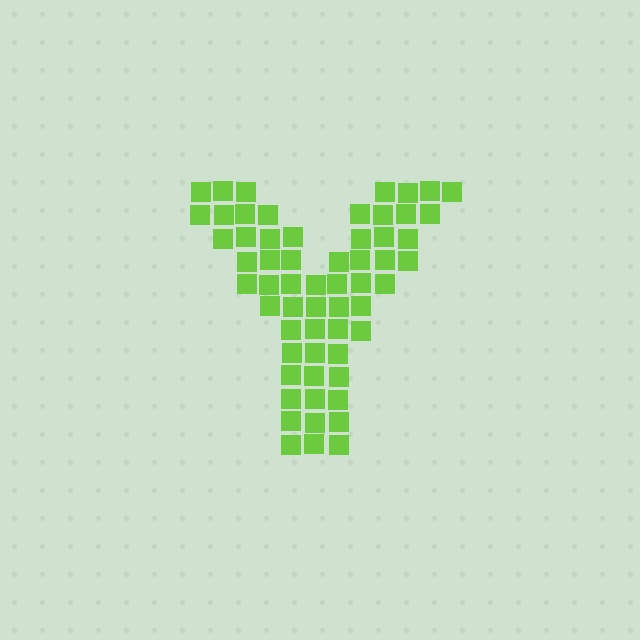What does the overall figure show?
The overall figure shows the letter Y.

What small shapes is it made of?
It is made of small squares.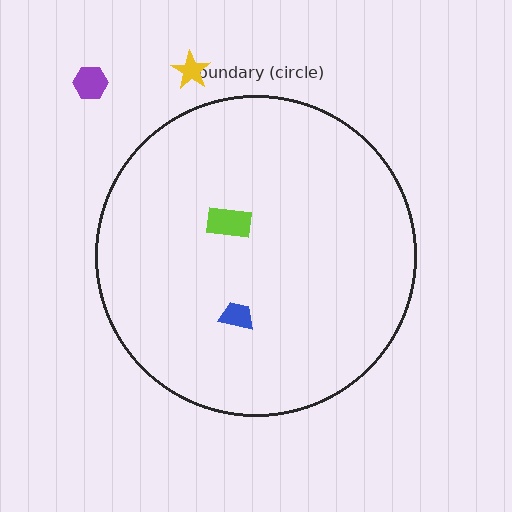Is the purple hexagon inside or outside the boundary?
Outside.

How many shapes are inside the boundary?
2 inside, 2 outside.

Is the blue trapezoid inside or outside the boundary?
Inside.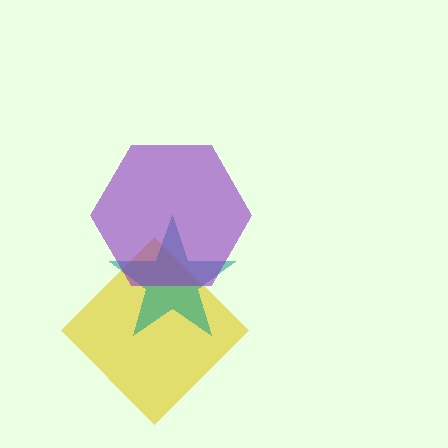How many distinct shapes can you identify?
There are 3 distinct shapes: a yellow diamond, a teal star, a purple hexagon.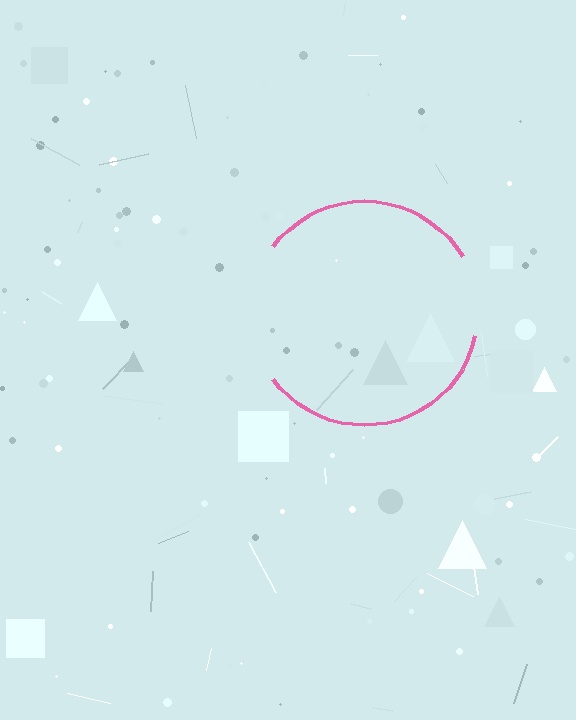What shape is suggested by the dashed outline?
The dashed outline suggests a circle.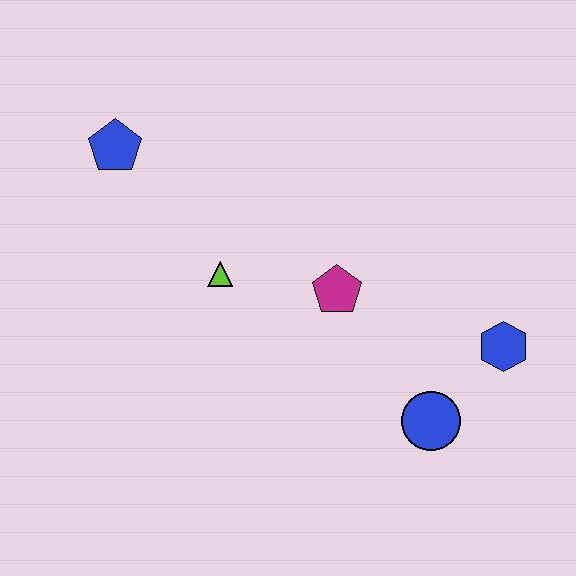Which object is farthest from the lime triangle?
The blue hexagon is farthest from the lime triangle.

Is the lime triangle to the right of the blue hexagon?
No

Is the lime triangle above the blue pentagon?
No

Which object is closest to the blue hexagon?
The blue circle is closest to the blue hexagon.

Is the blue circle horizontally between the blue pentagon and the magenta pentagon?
No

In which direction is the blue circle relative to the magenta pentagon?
The blue circle is below the magenta pentagon.